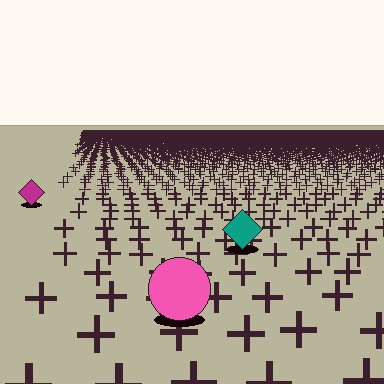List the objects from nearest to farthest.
From nearest to farthest: the pink circle, the teal diamond, the magenta diamond.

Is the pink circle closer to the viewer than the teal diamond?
Yes. The pink circle is closer — you can tell from the texture gradient: the ground texture is coarser near it.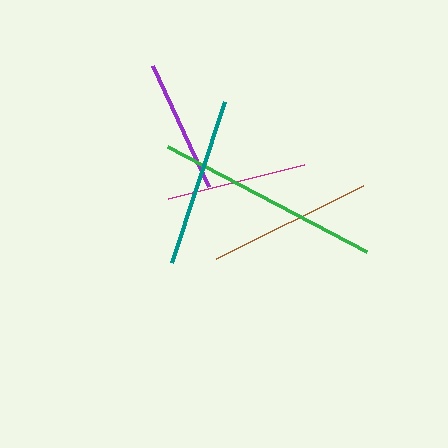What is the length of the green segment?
The green segment is approximately 225 pixels long.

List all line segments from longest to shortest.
From longest to shortest: green, teal, brown, magenta, purple.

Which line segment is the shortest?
The purple line is the shortest at approximately 134 pixels.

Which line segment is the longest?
The green line is the longest at approximately 225 pixels.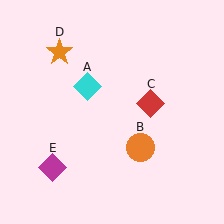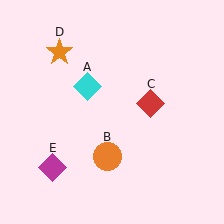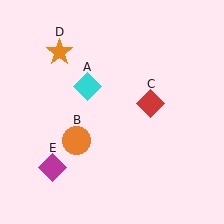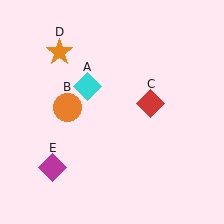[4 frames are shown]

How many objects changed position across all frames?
1 object changed position: orange circle (object B).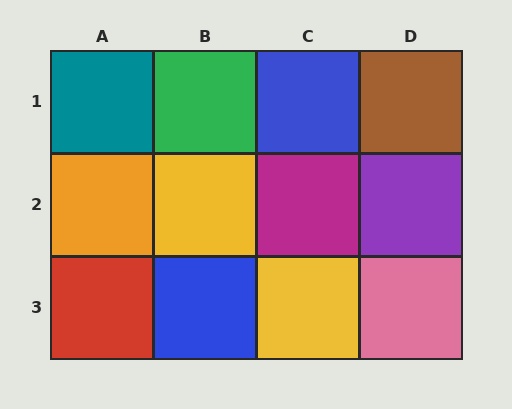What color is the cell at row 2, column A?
Orange.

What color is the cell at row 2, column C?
Magenta.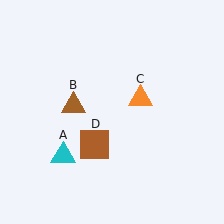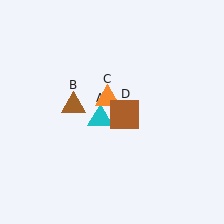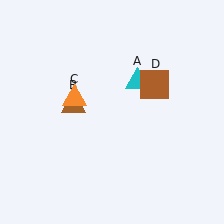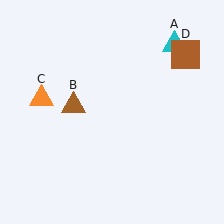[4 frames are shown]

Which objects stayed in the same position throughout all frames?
Brown triangle (object B) remained stationary.